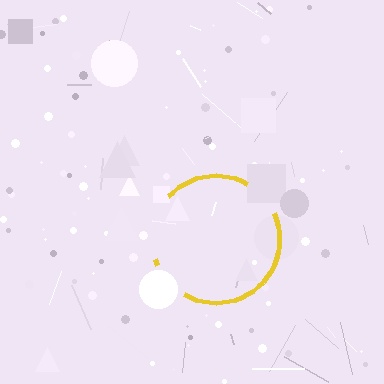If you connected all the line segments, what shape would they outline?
They would outline a circle.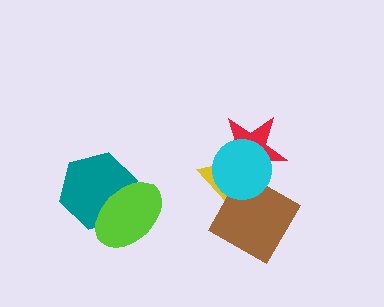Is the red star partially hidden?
Yes, it is partially covered by another shape.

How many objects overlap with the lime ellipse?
1 object overlaps with the lime ellipse.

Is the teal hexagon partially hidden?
Yes, it is partially covered by another shape.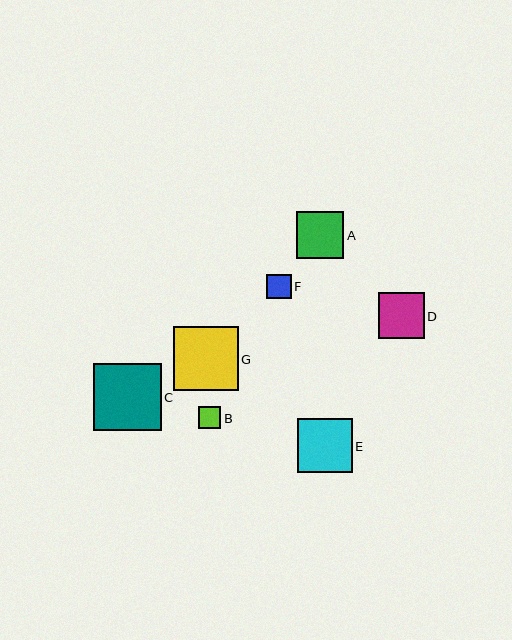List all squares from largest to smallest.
From largest to smallest: C, G, E, A, D, F, B.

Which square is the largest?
Square C is the largest with a size of approximately 67 pixels.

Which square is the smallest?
Square B is the smallest with a size of approximately 22 pixels.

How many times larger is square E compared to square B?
Square E is approximately 2.5 times the size of square B.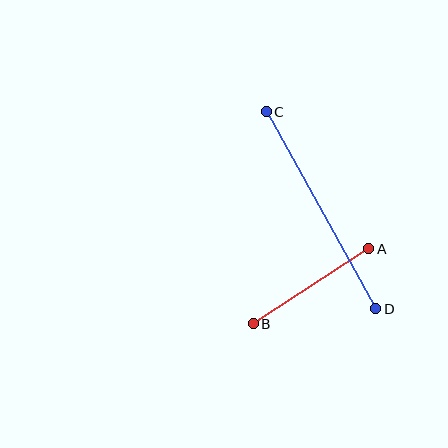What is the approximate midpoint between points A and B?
The midpoint is at approximately (311, 286) pixels.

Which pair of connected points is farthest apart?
Points C and D are farthest apart.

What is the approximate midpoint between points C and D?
The midpoint is at approximately (321, 210) pixels.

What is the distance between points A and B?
The distance is approximately 138 pixels.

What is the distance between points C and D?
The distance is approximately 225 pixels.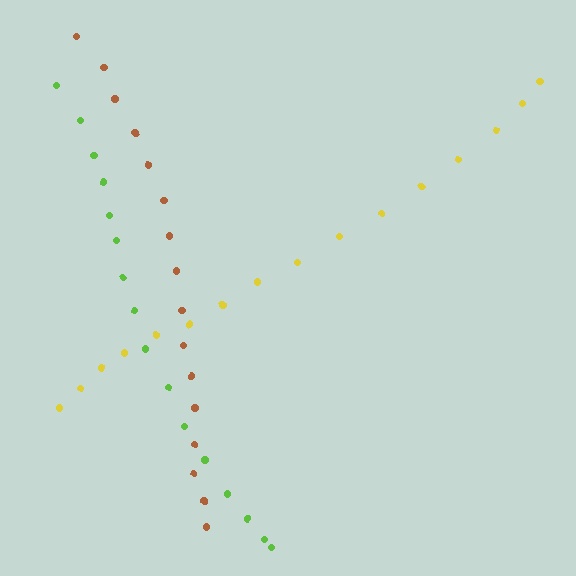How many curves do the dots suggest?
There are 3 distinct paths.